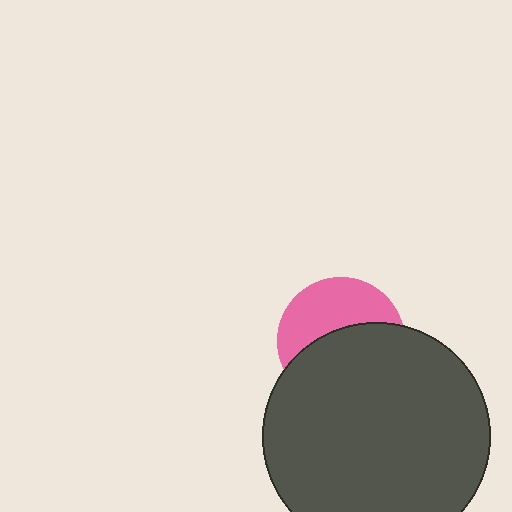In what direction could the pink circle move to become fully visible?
The pink circle could move up. That would shift it out from behind the dark gray circle entirely.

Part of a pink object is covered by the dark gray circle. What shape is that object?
It is a circle.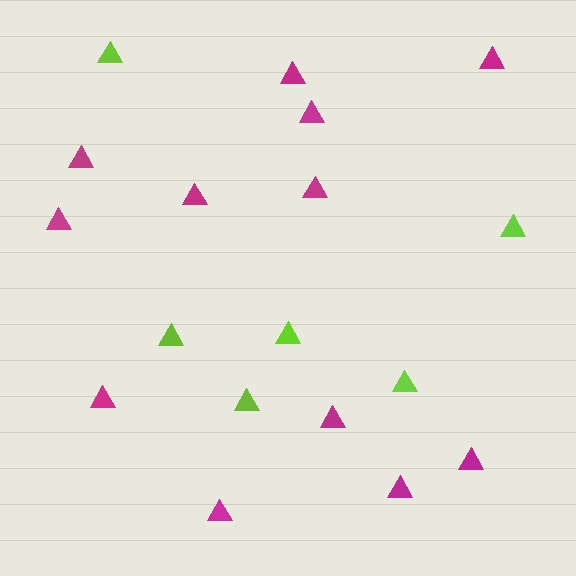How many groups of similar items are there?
There are 2 groups: one group of magenta triangles (12) and one group of lime triangles (6).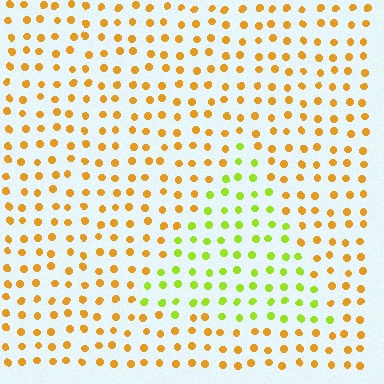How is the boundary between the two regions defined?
The boundary is defined purely by a slight shift in hue (about 47 degrees). Spacing, size, and orientation are identical on both sides.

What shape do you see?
I see a triangle.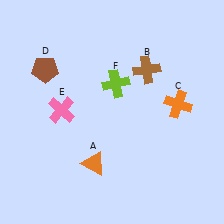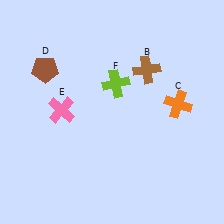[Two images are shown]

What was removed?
The orange triangle (A) was removed in Image 2.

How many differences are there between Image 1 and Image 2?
There is 1 difference between the two images.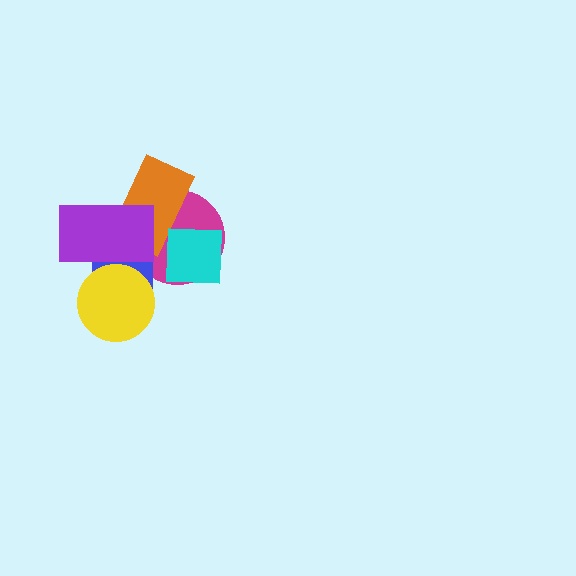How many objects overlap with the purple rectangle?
4 objects overlap with the purple rectangle.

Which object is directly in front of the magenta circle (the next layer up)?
The orange rectangle is directly in front of the magenta circle.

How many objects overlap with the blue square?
2 objects overlap with the blue square.